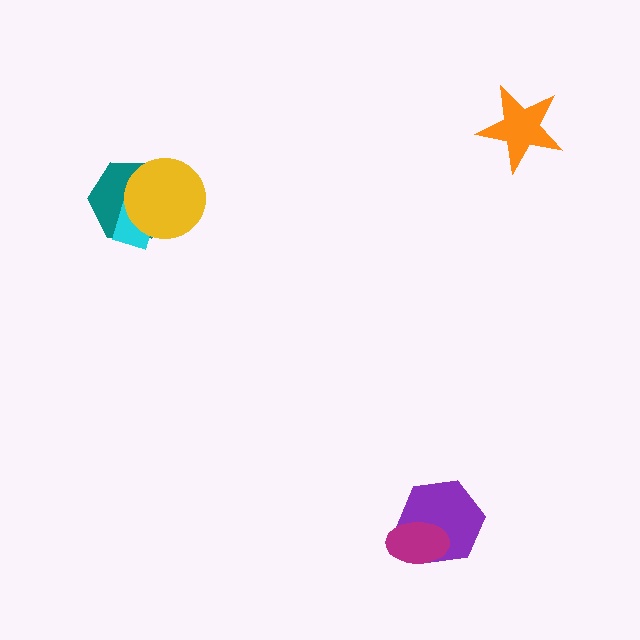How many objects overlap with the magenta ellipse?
1 object overlaps with the magenta ellipse.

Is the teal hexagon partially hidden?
Yes, it is partially covered by another shape.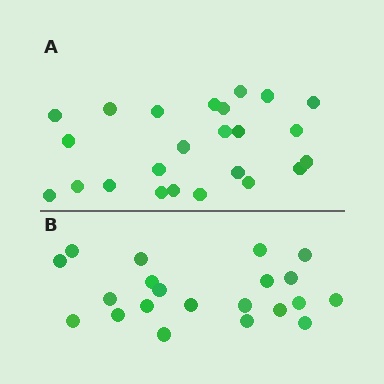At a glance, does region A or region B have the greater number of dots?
Region A (the top region) has more dots.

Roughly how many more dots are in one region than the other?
Region A has just a few more — roughly 2 or 3 more dots than region B.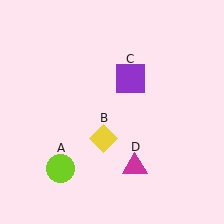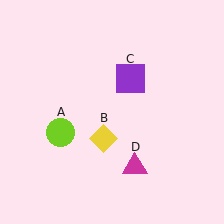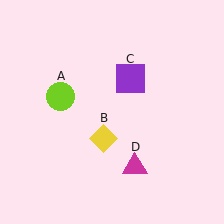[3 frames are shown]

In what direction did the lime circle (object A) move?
The lime circle (object A) moved up.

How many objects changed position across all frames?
1 object changed position: lime circle (object A).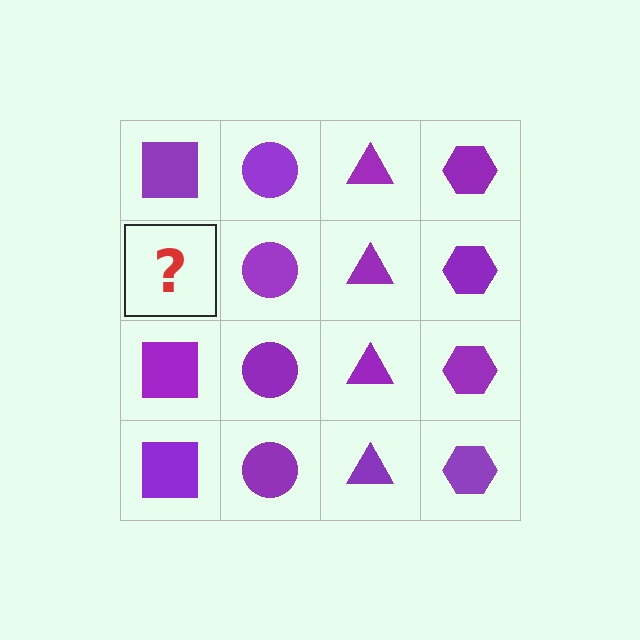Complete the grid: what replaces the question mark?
The question mark should be replaced with a purple square.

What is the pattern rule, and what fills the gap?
The rule is that each column has a consistent shape. The gap should be filled with a purple square.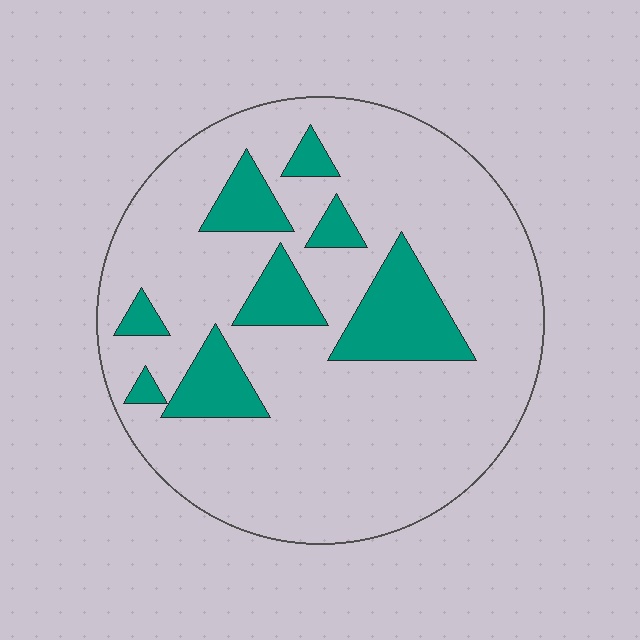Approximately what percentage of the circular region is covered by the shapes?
Approximately 20%.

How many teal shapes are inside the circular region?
8.